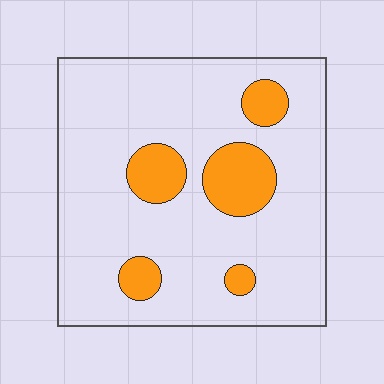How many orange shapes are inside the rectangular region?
5.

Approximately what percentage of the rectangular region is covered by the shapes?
Approximately 15%.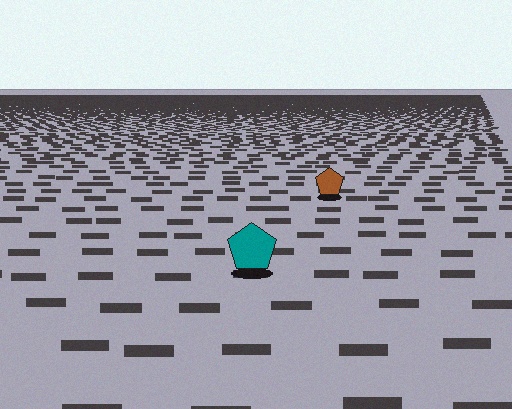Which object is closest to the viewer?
The teal pentagon is closest. The texture marks near it are larger and more spread out.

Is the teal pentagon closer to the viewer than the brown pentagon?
Yes. The teal pentagon is closer — you can tell from the texture gradient: the ground texture is coarser near it.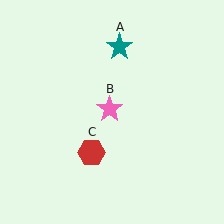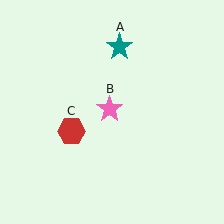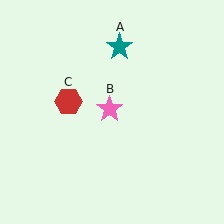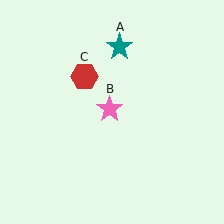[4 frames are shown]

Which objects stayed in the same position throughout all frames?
Teal star (object A) and pink star (object B) remained stationary.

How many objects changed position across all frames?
1 object changed position: red hexagon (object C).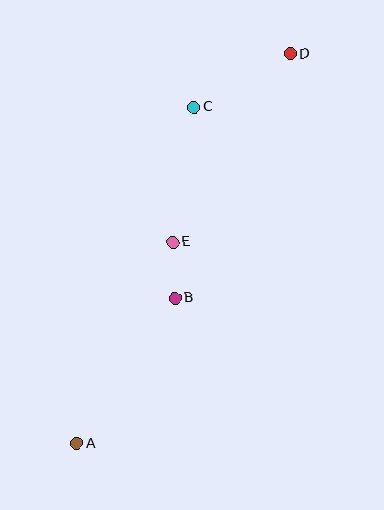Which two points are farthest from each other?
Points A and D are farthest from each other.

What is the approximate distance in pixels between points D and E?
The distance between D and E is approximately 222 pixels.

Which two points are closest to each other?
Points B and E are closest to each other.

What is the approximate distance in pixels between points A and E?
The distance between A and E is approximately 223 pixels.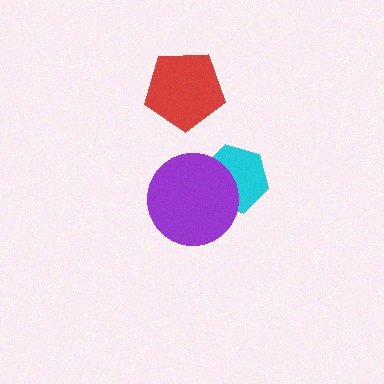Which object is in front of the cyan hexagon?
The purple circle is in front of the cyan hexagon.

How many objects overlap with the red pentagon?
0 objects overlap with the red pentagon.